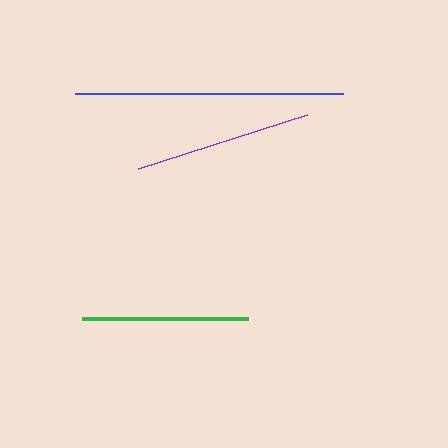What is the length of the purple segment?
The purple segment is approximately 178 pixels long.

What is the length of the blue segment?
The blue segment is approximately 268 pixels long.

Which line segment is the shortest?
The green line is the shortest at approximately 166 pixels.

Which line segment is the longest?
The blue line is the longest at approximately 268 pixels.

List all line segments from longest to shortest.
From longest to shortest: blue, purple, green.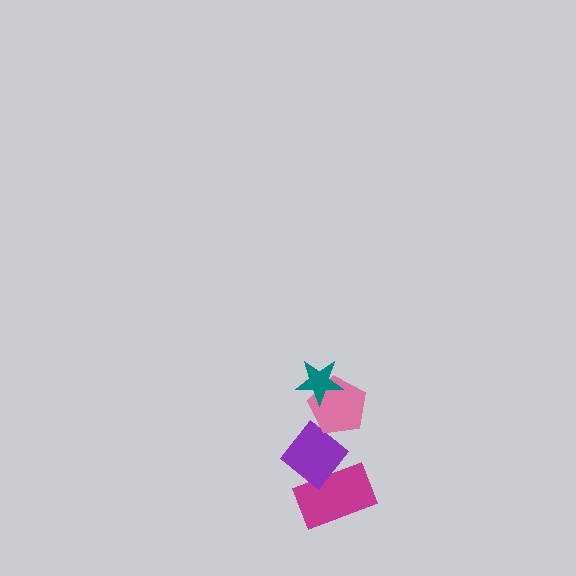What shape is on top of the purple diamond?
The pink pentagon is on top of the purple diamond.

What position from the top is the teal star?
The teal star is 1st from the top.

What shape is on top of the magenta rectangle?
The purple diamond is on top of the magenta rectangle.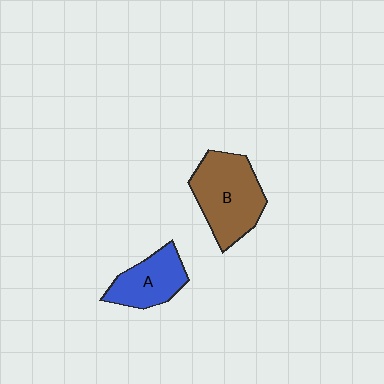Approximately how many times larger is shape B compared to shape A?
Approximately 1.5 times.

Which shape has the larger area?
Shape B (brown).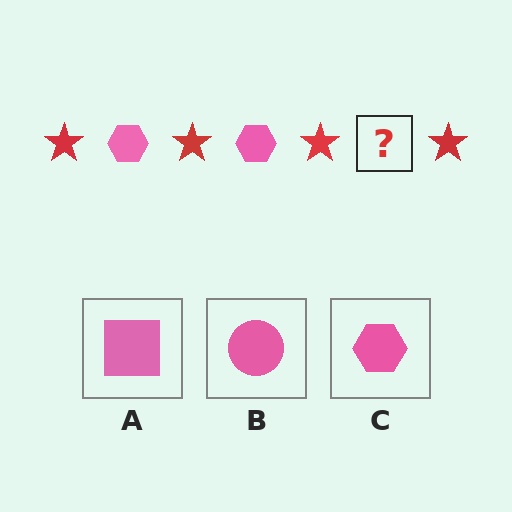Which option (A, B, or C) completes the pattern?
C.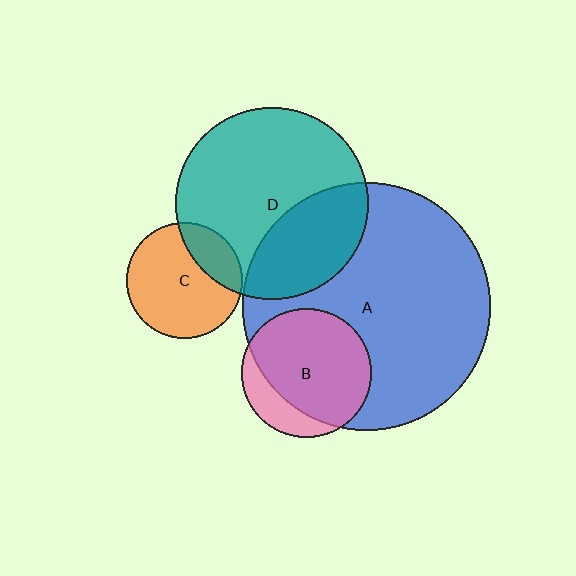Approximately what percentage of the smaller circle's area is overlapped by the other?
Approximately 80%.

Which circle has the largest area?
Circle A (blue).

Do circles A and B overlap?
Yes.